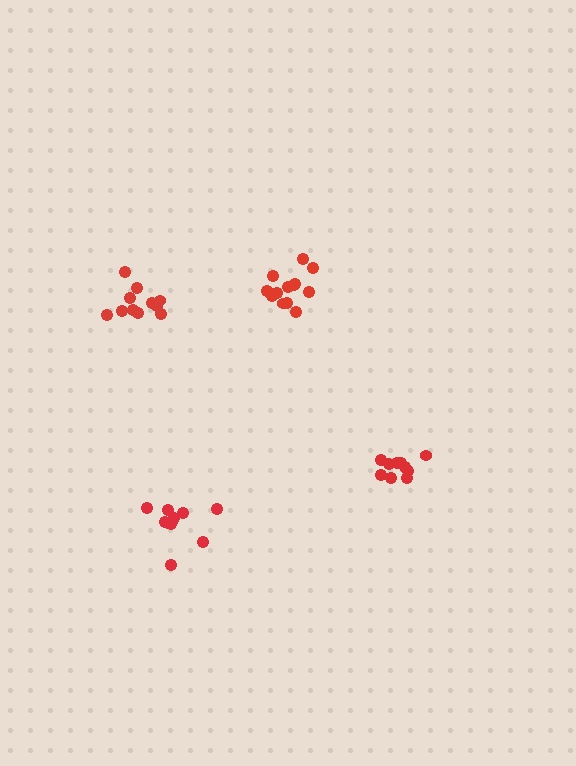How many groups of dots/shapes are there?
There are 4 groups.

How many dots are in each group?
Group 1: 14 dots, Group 2: 10 dots, Group 3: 12 dots, Group 4: 11 dots (47 total).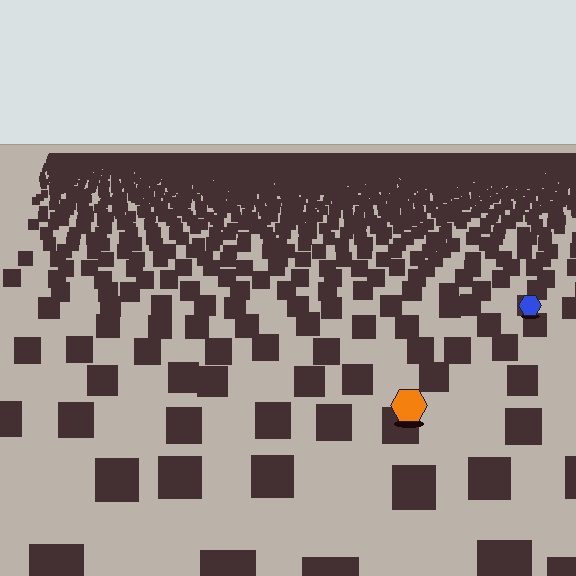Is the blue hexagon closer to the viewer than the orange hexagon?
No. The orange hexagon is closer — you can tell from the texture gradient: the ground texture is coarser near it.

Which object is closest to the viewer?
The orange hexagon is closest. The texture marks near it are larger and more spread out.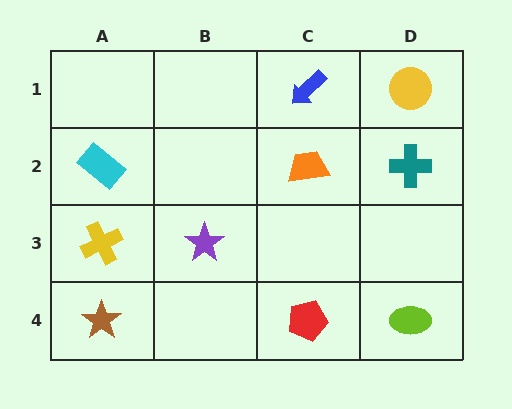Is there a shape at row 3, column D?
No, that cell is empty.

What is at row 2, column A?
A cyan rectangle.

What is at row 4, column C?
A red pentagon.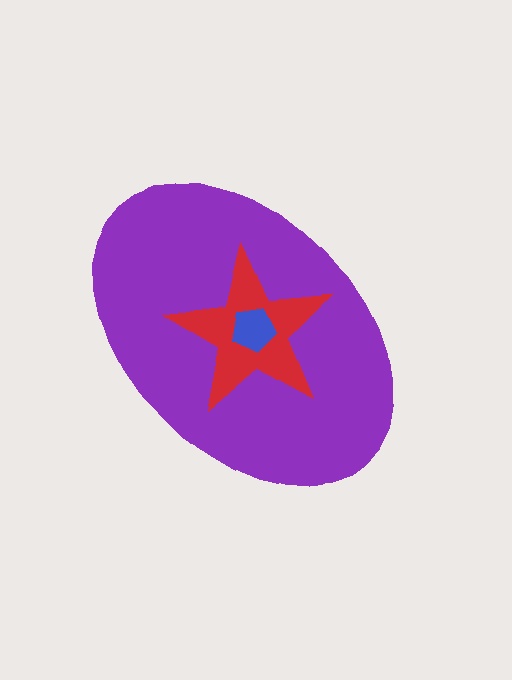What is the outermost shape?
The purple ellipse.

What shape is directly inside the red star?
The blue pentagon.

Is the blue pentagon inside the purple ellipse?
Yes.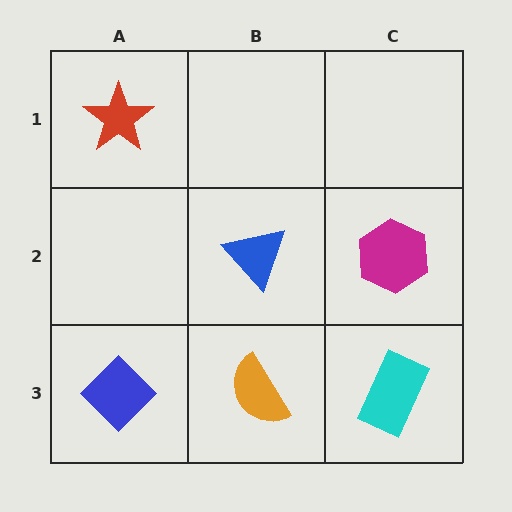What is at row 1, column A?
A red star.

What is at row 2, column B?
A blue triangle.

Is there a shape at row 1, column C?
No, that cell is empty.